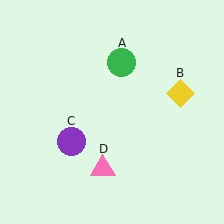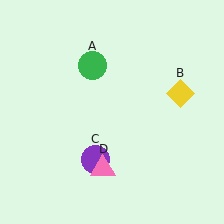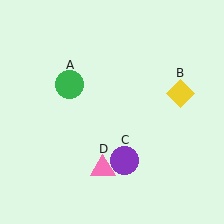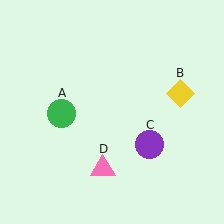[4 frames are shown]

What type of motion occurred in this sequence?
The green circle (object A), purple circle (object C) rotated counterclockwise around the center of the scene.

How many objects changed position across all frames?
2 objects changed position: green circle (object A), purple circle (object C).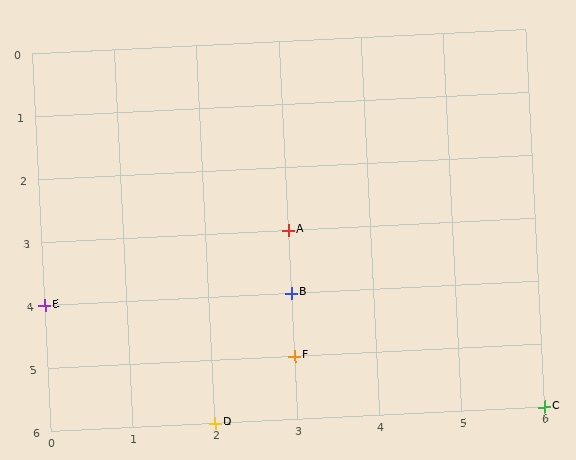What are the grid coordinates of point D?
Point D is at grid coordinates (2, 6).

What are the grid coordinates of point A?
Point A is at grid coordinates (3, 3).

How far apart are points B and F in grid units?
Points B and F are 1 row apart.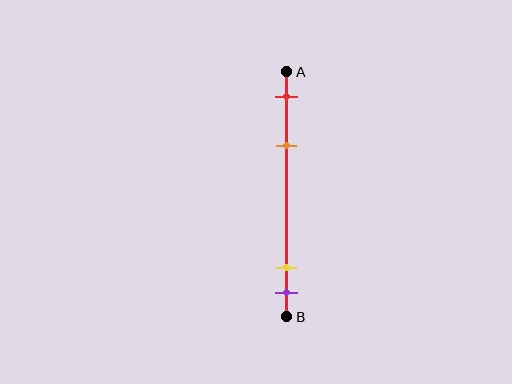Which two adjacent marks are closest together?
The yellow and purple marks are the closest adjacent pair.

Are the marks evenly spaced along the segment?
No, the marks are not evenly spaced.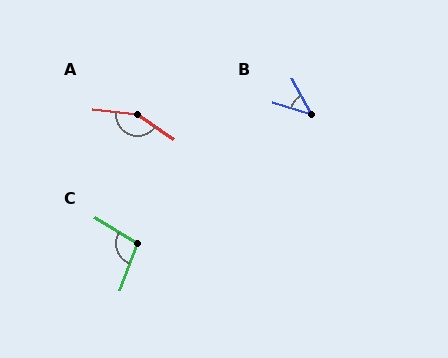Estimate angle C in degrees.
Approximately 101 degrees.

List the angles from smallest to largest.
B (45°), C (101°), A (152°).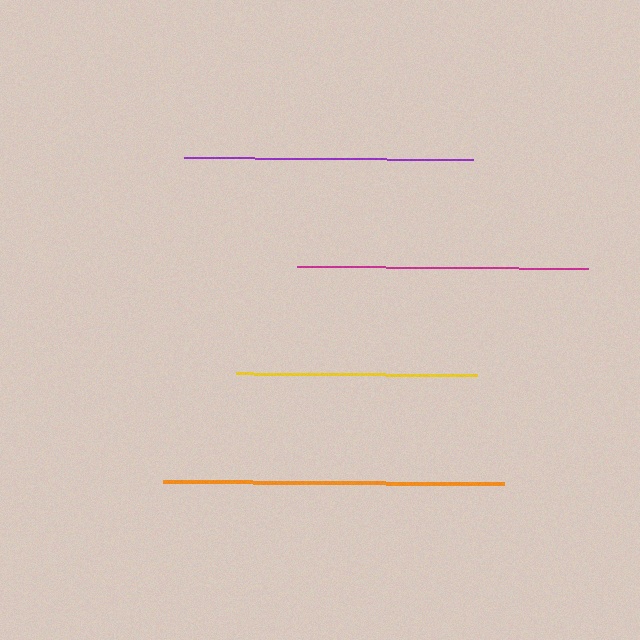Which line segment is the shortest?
The yellow line is the shortest at approximately 241 pixels.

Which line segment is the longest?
The orange line is the longest at approximately 340 pixels.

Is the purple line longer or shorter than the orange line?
The orange line is longer than the purple line.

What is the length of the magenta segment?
The magenta segment is approximately 291 pixels long.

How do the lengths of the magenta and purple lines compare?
The magenta and purple lines are approximately the same length.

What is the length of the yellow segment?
The yellow segment is approximately 241 pixels long.